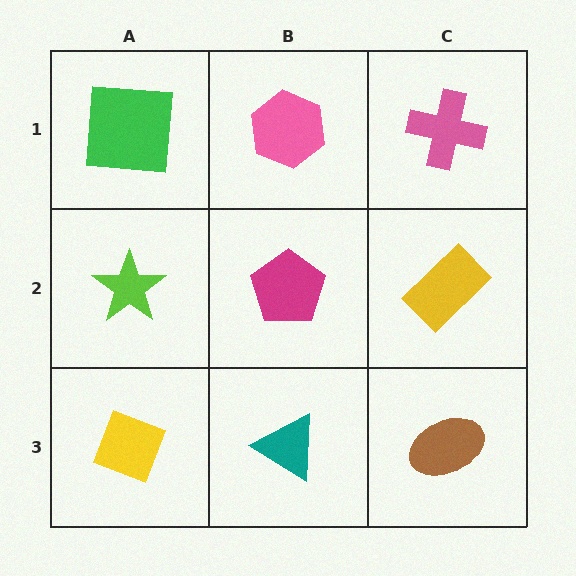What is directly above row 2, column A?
A green square.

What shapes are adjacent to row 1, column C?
A yellow rectangle (row 2, column C), a pink hexagon (row 1, column B).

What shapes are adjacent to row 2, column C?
A pink cross (row 1, column C), a brown ellipse (row 3, column C), a magenta pentagon (row 2, column B).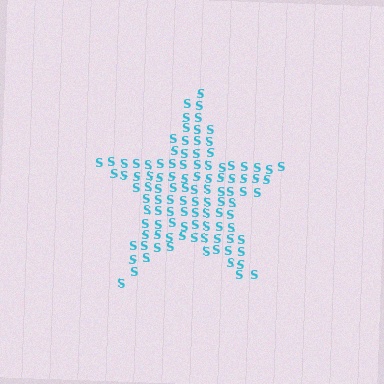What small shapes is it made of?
It is made of small letter S's.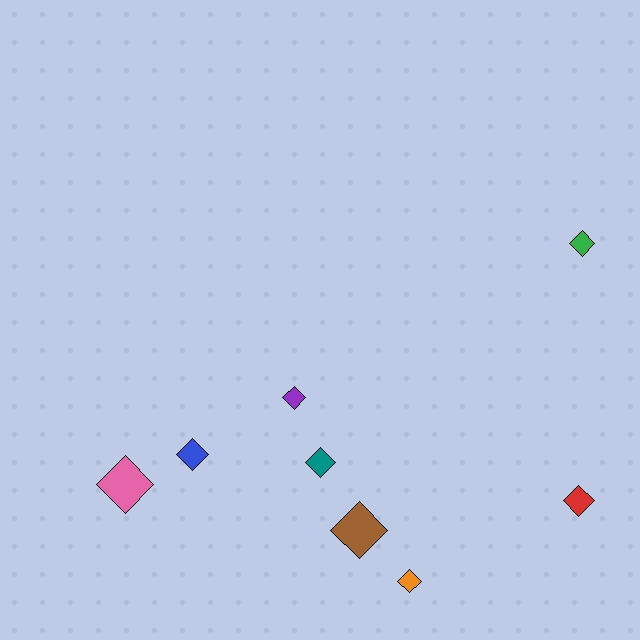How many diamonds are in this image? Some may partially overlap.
There are 8 diamonds.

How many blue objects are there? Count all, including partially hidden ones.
There is 1 blue object.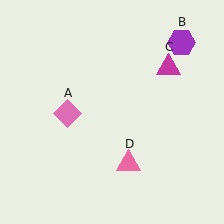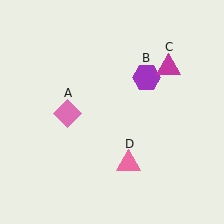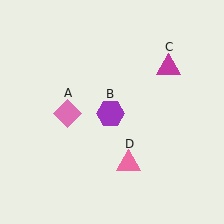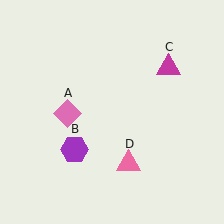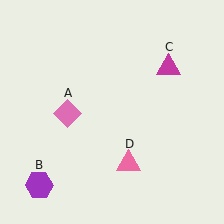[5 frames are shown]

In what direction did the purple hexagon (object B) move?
The purple hexagon (object B) moved down and to the left.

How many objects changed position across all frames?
1 object changed position: purple hexagon (object B).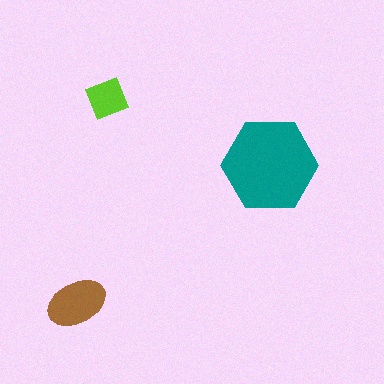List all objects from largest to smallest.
The teal hexagon, the brown ellipse, the lime square.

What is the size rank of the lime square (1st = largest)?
3rd.